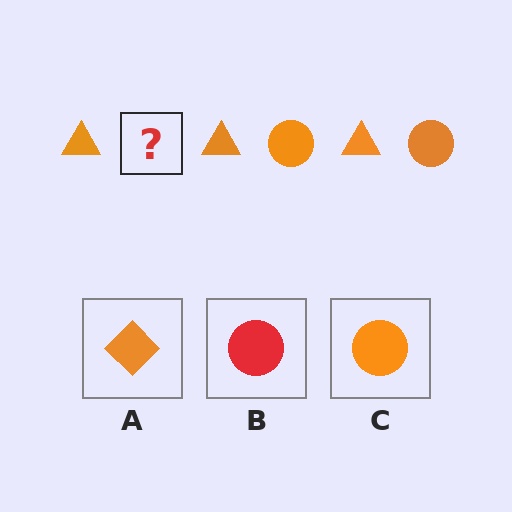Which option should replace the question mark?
Option C.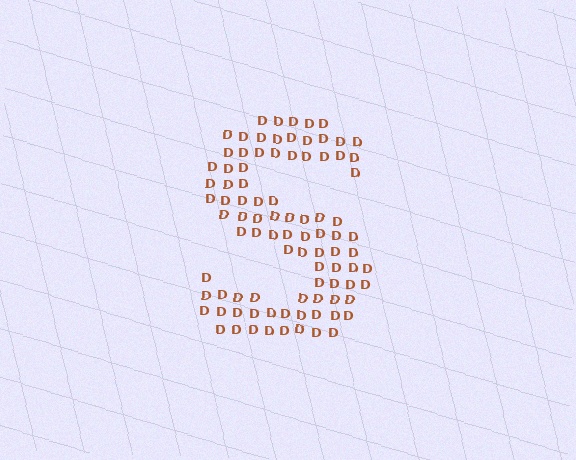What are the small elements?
The small elements are letter D's.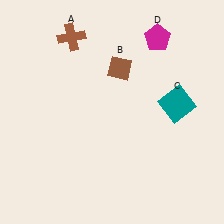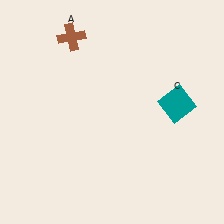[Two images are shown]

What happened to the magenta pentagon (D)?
The magenta pentagon (D) was removed in Image 2. It was in the top-right area of Image 1.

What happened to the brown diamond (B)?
The brown diamond (B) was removed in Image 2. It was in the top-right area of Image 1.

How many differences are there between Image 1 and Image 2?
There are 2 differences between the two images.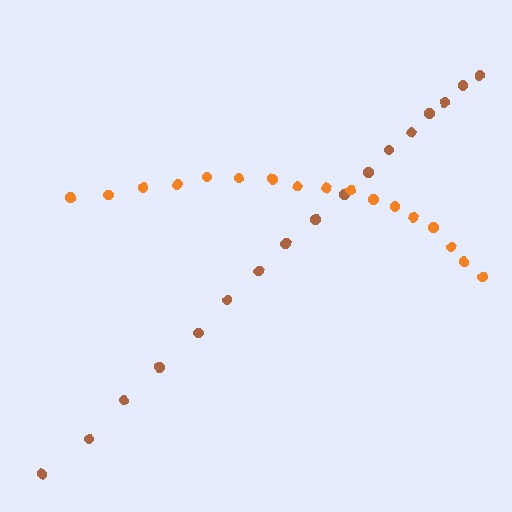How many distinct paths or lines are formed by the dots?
There are 2 distinct paths.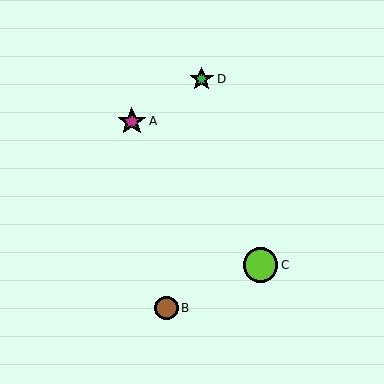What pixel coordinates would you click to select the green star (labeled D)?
Click at (202, 79) to select the green star D.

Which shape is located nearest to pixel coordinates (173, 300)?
The brown circle (labeled B) at (167, 308) is nearest to that location.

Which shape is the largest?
The lime circle (labeled C) is the largest.